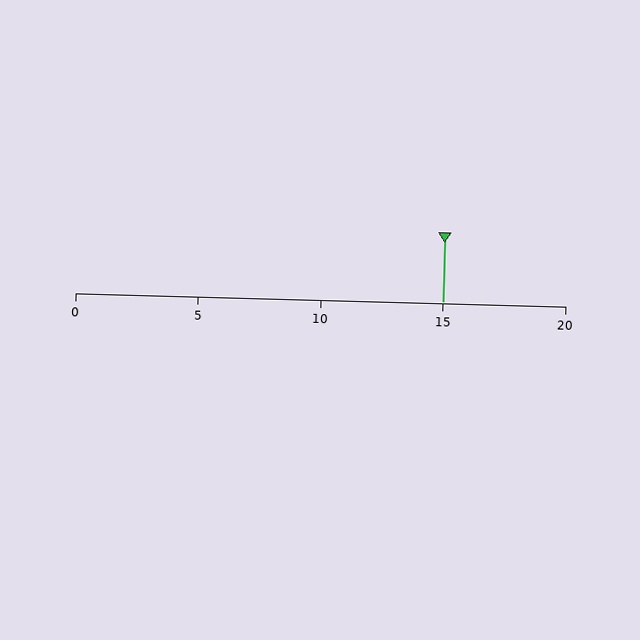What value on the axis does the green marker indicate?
The marker indicates approximately 15.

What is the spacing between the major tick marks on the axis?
The major ticks are spaced 5 apart.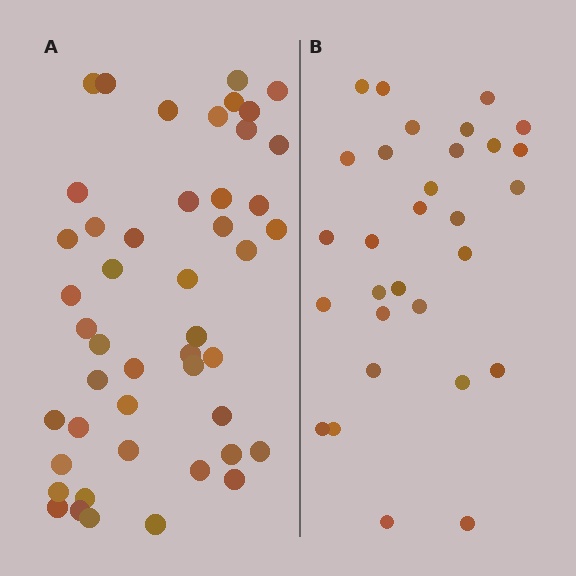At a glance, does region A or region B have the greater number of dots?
Region A (the left region) has more dots.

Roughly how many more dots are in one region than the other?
Region A has approximately 15 more dots than region B.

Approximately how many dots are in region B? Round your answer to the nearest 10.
About 30 dots.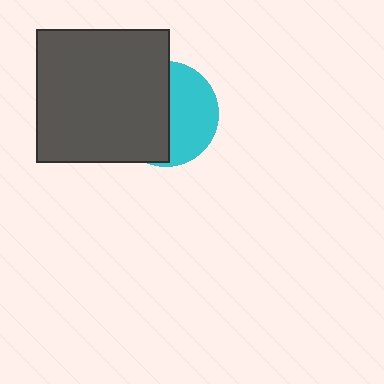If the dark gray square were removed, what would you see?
You would see the complete cyan circle.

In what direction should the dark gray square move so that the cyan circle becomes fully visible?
The dark gray square should move left. That is the shortest direction to clear the overlap and leave the cyan circle fully visible.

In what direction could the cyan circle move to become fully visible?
The cyan circle could move right. That would shift it out from behind the dark gray square entirely.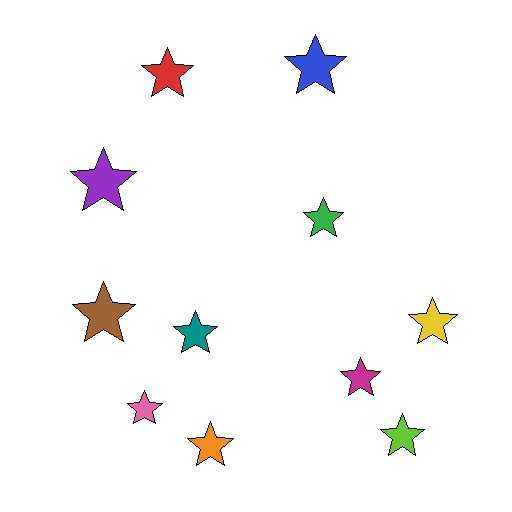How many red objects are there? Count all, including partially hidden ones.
There is 1 red object.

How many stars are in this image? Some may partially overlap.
There are 11 stars.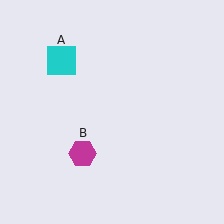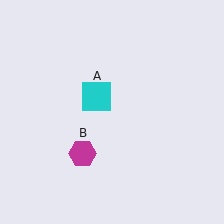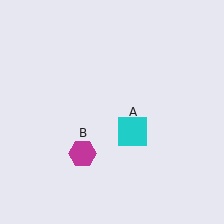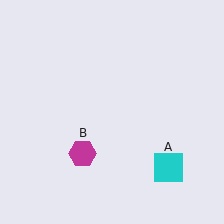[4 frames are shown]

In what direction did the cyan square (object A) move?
The cyan square (object A) moved down and to the right.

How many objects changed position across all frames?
1 object changed position: cyan square (object A).